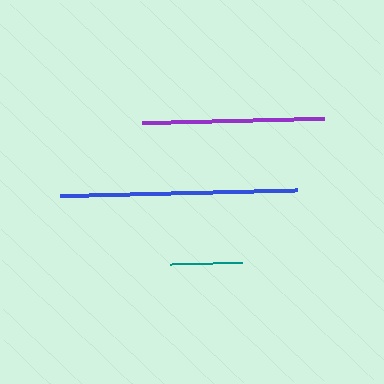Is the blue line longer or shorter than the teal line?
The blue line is longer than the teal line.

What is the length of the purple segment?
The purple segment is approximately 183 pixels long.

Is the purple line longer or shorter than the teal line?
The purple line is longer than the teal line.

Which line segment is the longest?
The blue line is the longest at approximately 237 pixels.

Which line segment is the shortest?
The teal line is the shortest at approximately 72 pixels.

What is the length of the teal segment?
The teal segment is approximately 72 pixels long.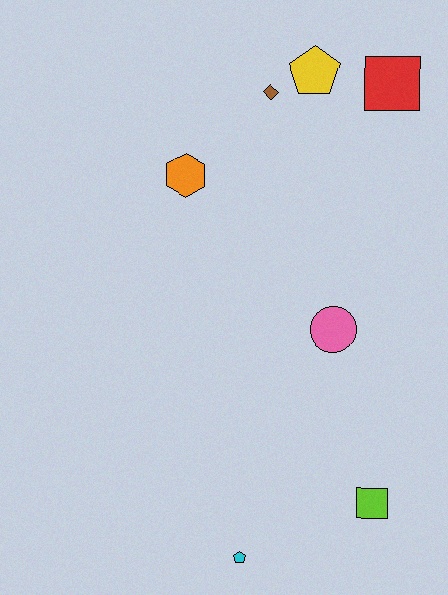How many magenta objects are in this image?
There are no magenta objects.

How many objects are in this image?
There are 7 objects.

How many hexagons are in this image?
There is 1 hexagon.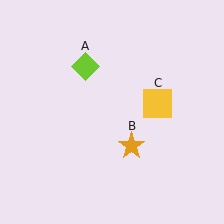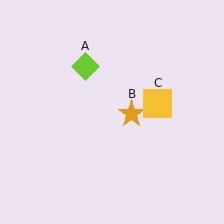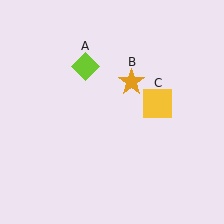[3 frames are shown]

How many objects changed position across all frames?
1 object changed position: orange star (object B).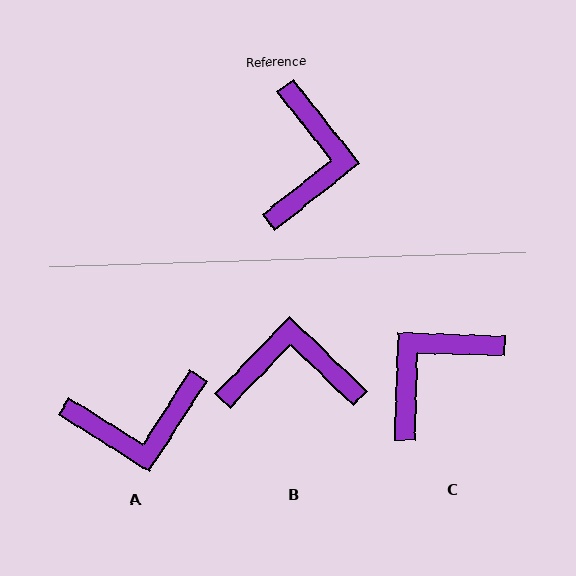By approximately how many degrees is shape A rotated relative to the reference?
Approximately 71 degrees clockwise.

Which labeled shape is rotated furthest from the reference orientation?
C, about 140 degrees away.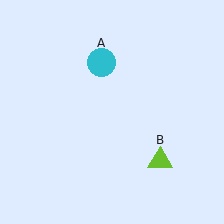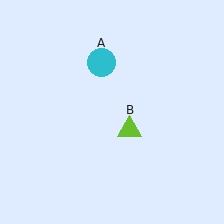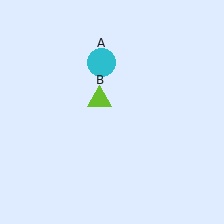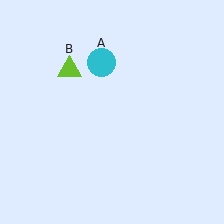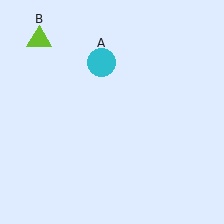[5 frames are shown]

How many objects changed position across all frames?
1 object changed position: lime triangle (object B).